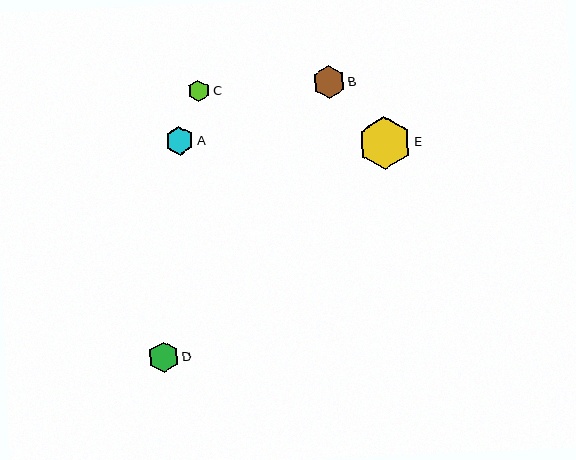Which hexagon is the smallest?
Hexagon C is the smallest with a size of approximately 21 pixels.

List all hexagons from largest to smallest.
From largest to smallest: E, B, D, A, C.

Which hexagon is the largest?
Hexagon E is the largest with a size of approximately 53 pixels.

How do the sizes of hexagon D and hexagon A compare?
Hexagon D and hexagon A are approximately the same size.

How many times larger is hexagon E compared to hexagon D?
Hexagon E is approximately 1.7 times the size of hexagon D.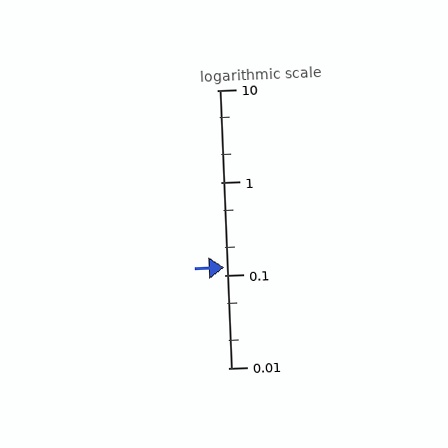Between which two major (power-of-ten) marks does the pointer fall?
The pointer is between 0.1 and 1.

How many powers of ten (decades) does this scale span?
The scale spans 3 decades, from 0.01 to 10.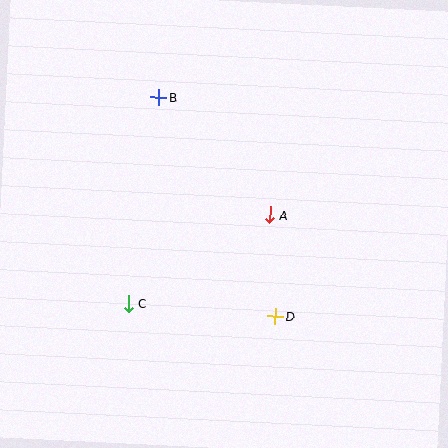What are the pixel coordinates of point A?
Point A is at (270, 215).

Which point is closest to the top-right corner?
Point A is closest to the top-right corner.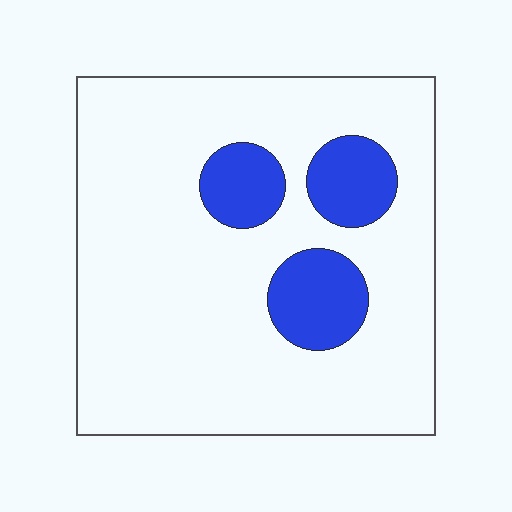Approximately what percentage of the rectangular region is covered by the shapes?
Approximately 15%.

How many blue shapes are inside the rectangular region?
3.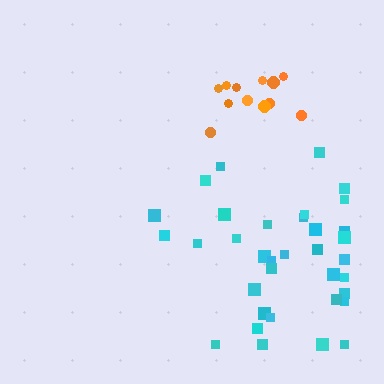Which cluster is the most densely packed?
Orange.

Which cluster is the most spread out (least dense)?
Cyan.